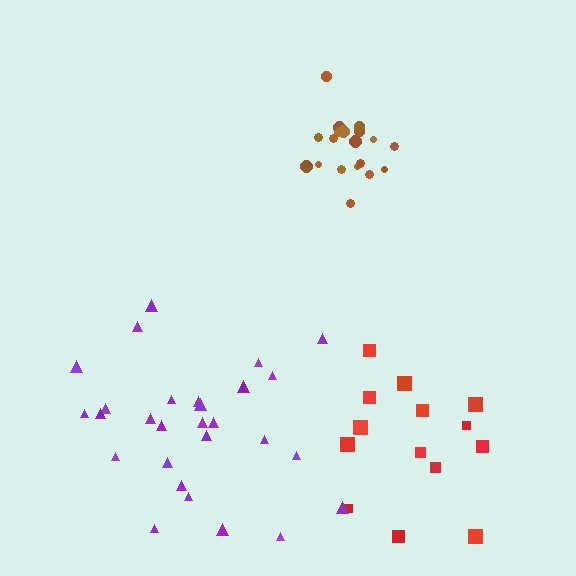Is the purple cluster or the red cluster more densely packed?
Purple.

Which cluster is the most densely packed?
Brown.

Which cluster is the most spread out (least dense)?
Red.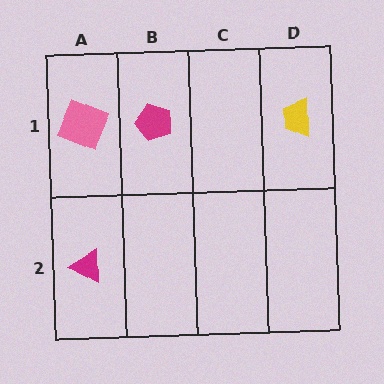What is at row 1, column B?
A magenta pentagon.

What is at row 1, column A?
A pink square.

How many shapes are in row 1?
3 shapes.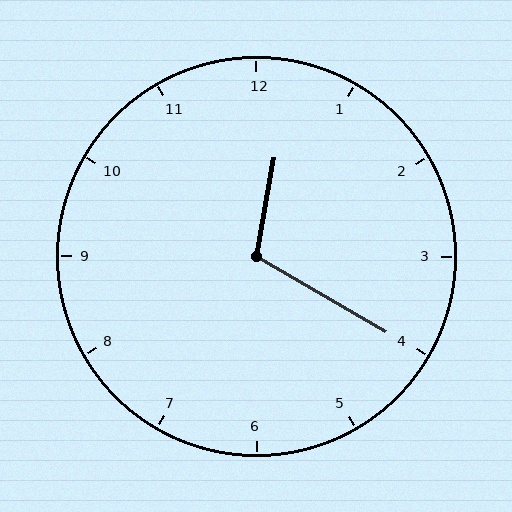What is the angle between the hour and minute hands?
Approximately 110 degrees.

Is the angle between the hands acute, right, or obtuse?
It is obtuse.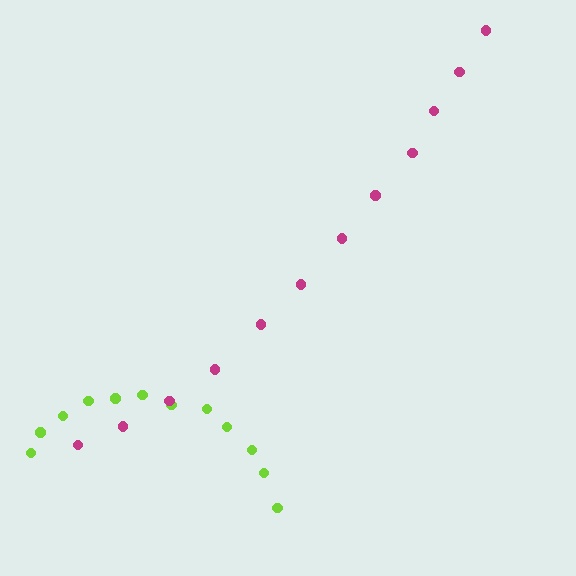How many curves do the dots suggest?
There are 2 distinct paths.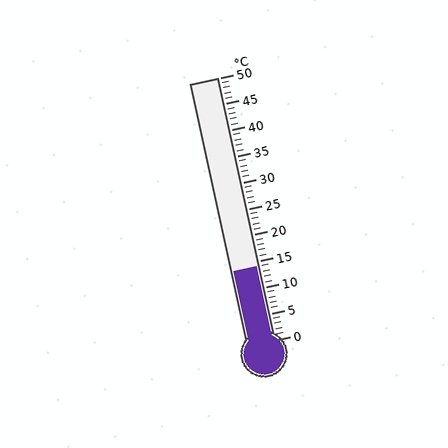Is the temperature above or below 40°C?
The temperature is below 40°C.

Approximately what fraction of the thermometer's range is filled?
The thermometer is filled to approximately 30% of its range.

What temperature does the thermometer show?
The thermometer shows approximately 14°C.